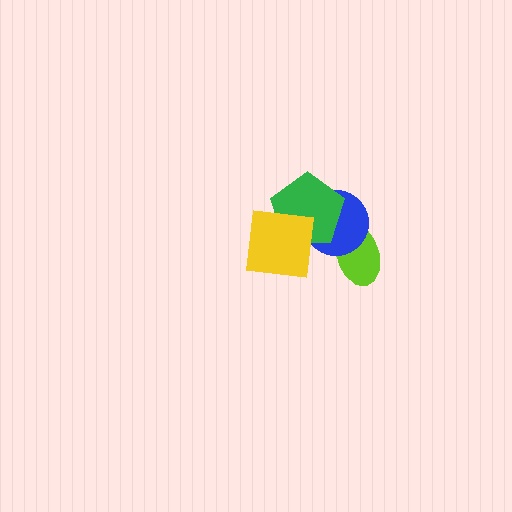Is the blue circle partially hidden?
Yes, it is partially covered by another shape.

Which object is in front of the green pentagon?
The yellow square is in front of the green pentagon.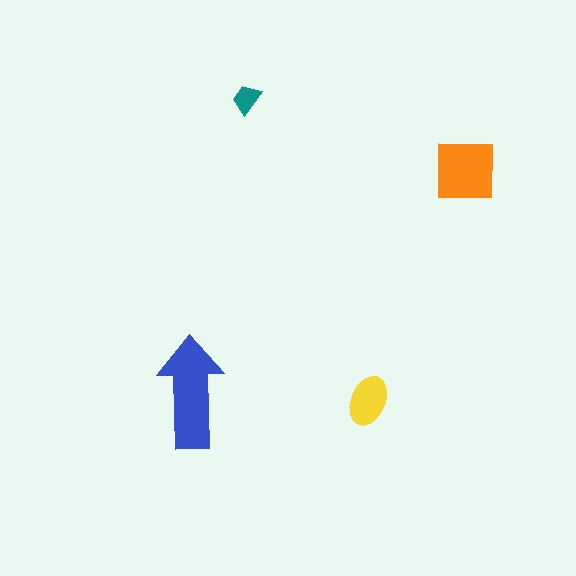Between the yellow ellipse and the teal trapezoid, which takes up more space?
The yellow ellipse.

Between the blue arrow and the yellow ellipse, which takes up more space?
The blue arrow.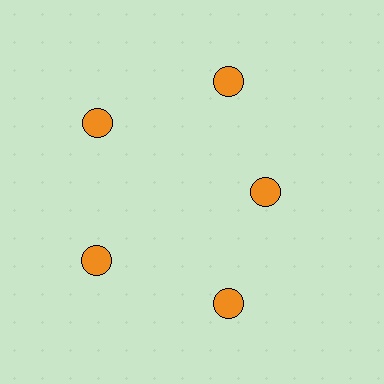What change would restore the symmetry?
The symmetry would be restored by moving it outward, back onto the ring so that all 5 circles sit at equal angles and equal distance from the center.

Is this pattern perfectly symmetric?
No. The 5 orange circles are arranged in a ring, but one element near the 3 o'clock position is pulled inward toward the center, breaking the 5-fold rotational symmetry.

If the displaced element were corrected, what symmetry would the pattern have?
It would have 5-fold rotational symmetry — the pattern would map onto itself every 72 degrees.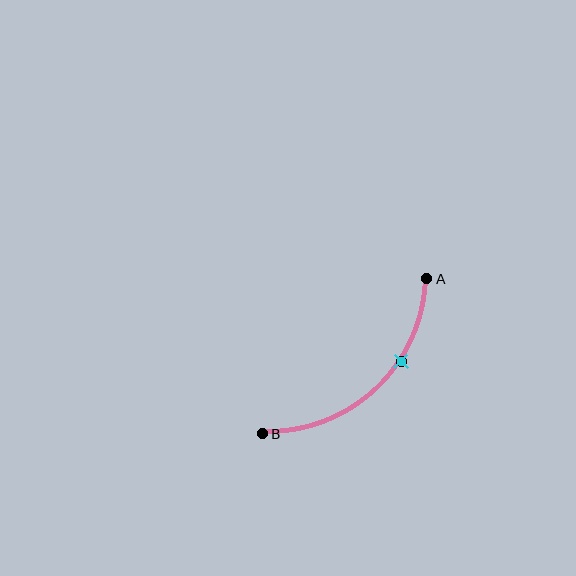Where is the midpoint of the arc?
The arc midpoint is the point on the curve farthest from the straight line joining A and B. It sits below and to the right of that line.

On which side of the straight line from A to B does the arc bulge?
The arc bulges below and to the right of the straight line connecting A and B.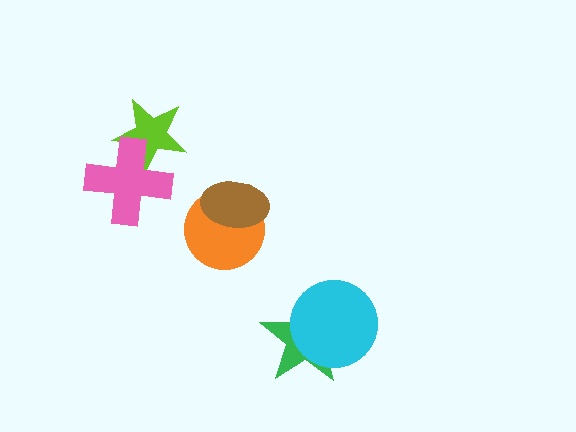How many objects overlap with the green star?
1 object overlaps with the green star.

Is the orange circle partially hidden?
Yes, it is partially covered by another shape.